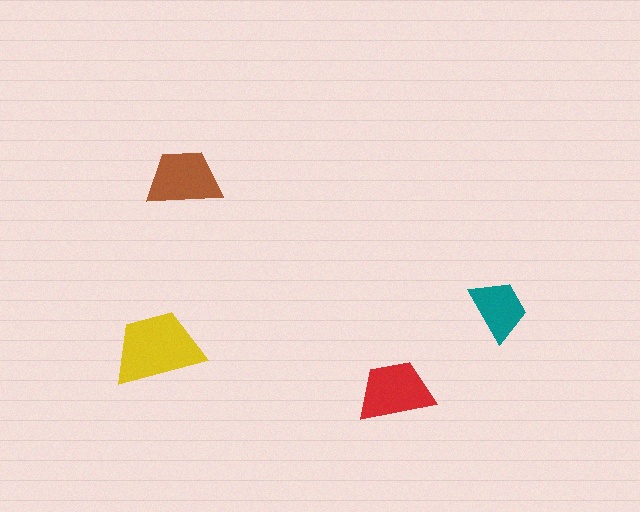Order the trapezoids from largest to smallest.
the yellow one, the red one, the brown one, the teal one.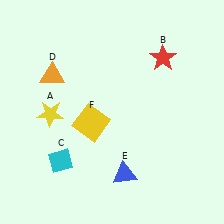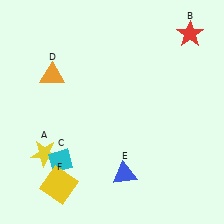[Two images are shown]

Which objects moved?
The objects that moved are: the yellow star (A), the red star (B), the yellow square (F).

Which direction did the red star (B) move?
The red star (B) moved right.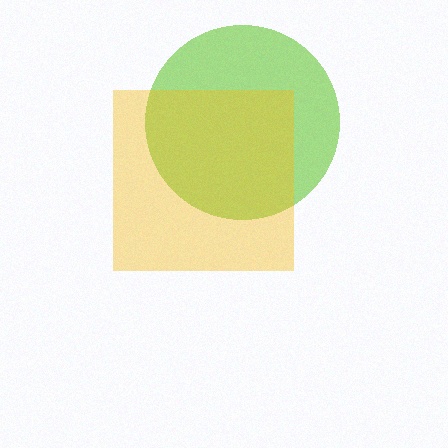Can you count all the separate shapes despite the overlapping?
Yes, there are 2 separate shapes.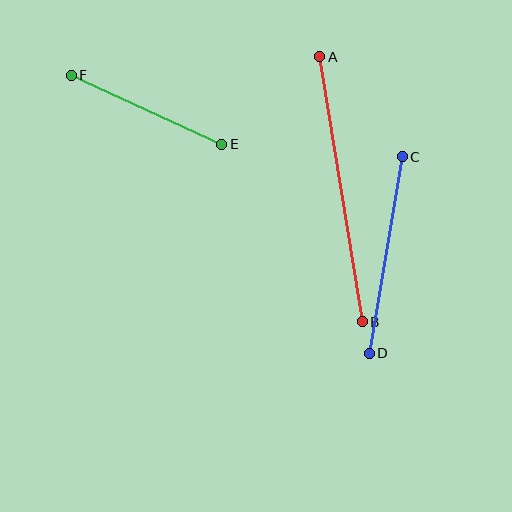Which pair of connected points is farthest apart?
Points A and B are farthest apart.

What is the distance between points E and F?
The distance is approximately 165 pixels.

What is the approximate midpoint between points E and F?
The midpoint is at approximately (146, 110) pixels.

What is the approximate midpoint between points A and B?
The midpoint is at approximately (341, 189) pixels.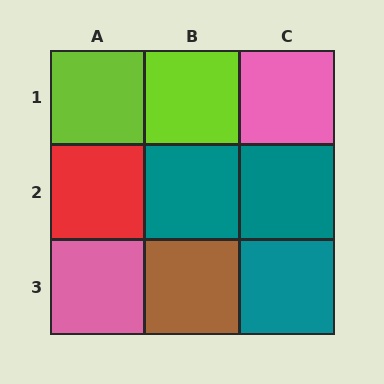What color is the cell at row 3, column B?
Brown.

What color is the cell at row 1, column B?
Lime.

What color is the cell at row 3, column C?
Teal.